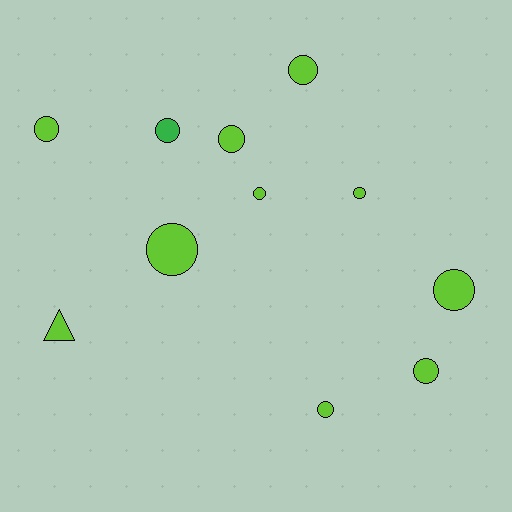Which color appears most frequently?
Lime, with 10 objects.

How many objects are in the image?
There are 11 objects.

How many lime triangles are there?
There is 1 lime triangle.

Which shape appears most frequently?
Circle, with 10 objects.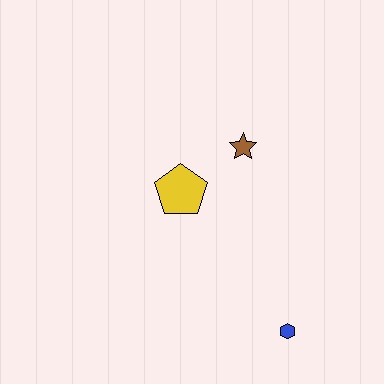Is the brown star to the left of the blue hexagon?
Yes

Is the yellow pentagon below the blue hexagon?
No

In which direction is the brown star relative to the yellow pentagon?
The brown star is to the right of the yellow pentagon.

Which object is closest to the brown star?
The yellow pentagon is closest to the brown star.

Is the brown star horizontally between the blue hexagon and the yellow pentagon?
Yes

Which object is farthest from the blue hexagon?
The brown star is farthest from the blue hexagon.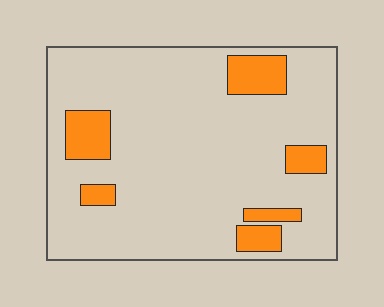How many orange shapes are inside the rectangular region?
6.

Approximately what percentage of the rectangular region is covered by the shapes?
Approximately 15%.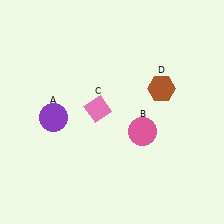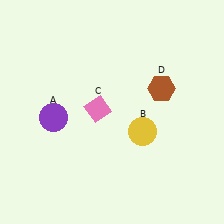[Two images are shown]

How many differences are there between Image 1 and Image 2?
There is 1 difference between the two images.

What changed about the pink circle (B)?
In Image 1, B is pink. In Image 2, it changed to yellow.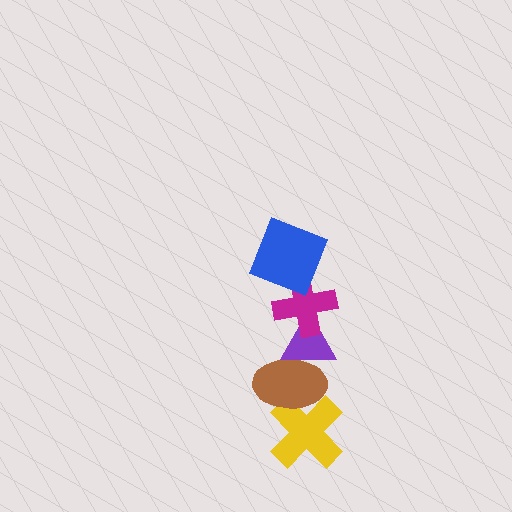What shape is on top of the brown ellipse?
The purple triangle is on top of the brown ellipse.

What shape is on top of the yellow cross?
The brown ellipse is on top of the yellow cross.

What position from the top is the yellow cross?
The yellow cross is 5th from the top.